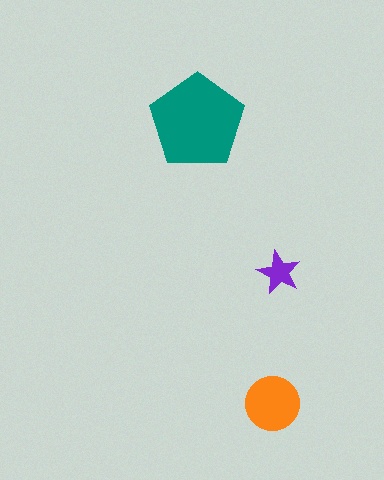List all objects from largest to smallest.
The teal pentagon, the orange circle, the purple star.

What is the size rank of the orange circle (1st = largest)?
2nd.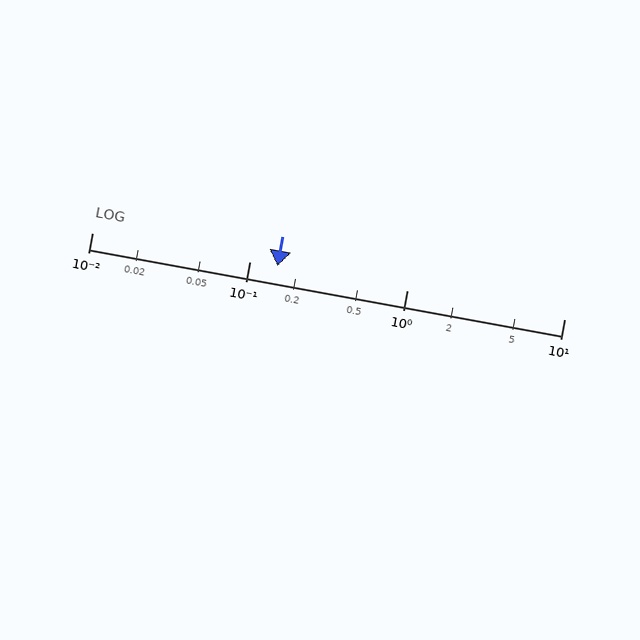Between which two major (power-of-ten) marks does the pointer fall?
The pointer is between 0.1 and 1.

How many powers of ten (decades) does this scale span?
The scale spans 3 decades, from 0.01 to 10.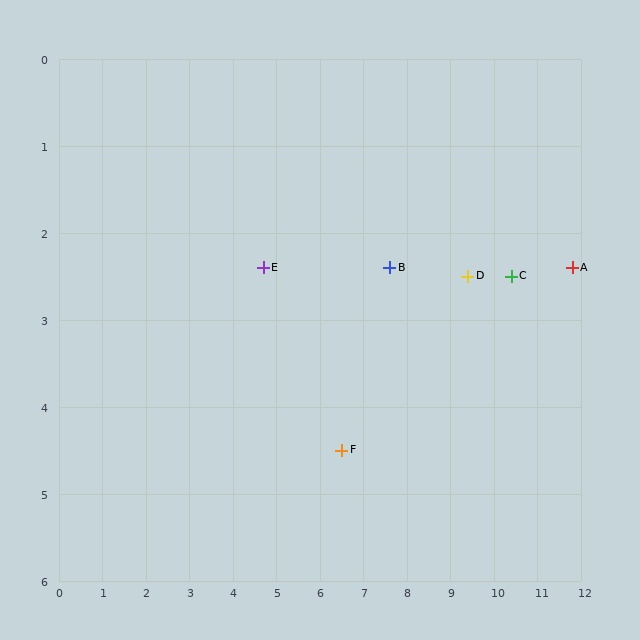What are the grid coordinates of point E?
Point E is at approximately (4.7, 2.4).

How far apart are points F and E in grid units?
Points F and E are about 2.8 grid units apart.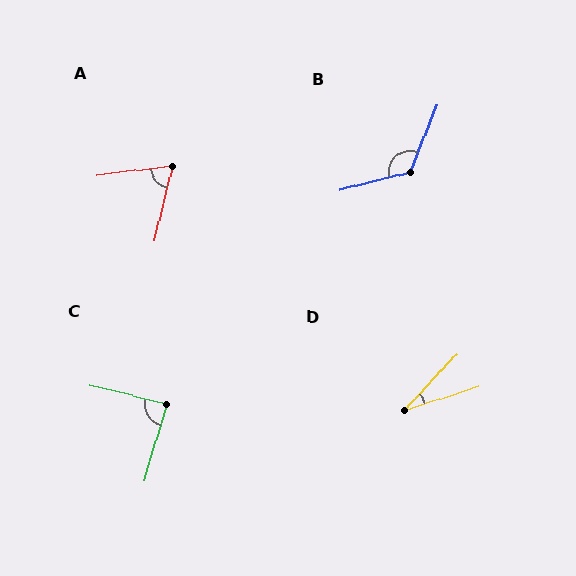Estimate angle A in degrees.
Approximately 70 degrees.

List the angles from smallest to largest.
D (29°), A (70°), C (87°), B (126°).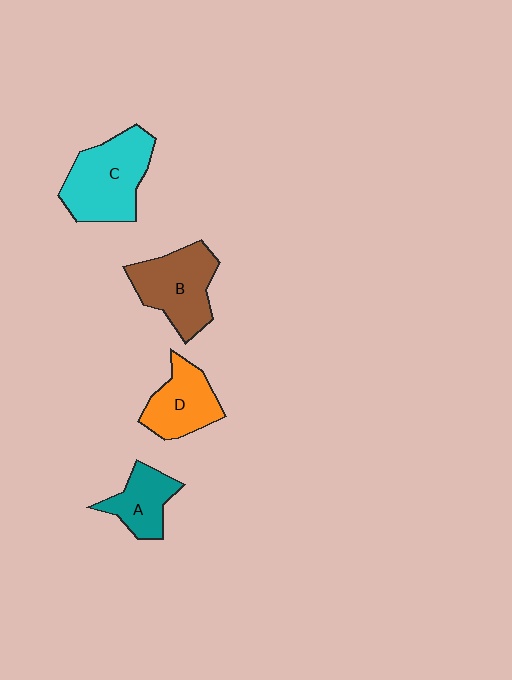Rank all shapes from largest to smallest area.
From largest to smallest: C (cyan), B (brown), D (orange), A (teal).